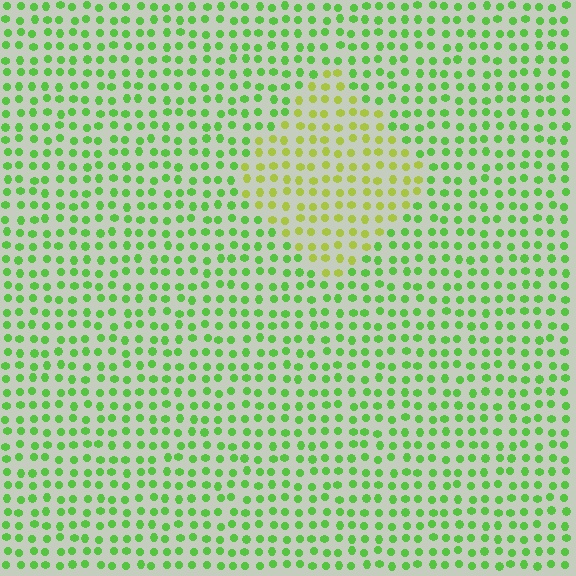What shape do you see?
I see a diamond.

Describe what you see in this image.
The image is filled with small lime elements in a uniform arrangement. A diamond-shaped region is visible where the elements are tinted to a slightly different hue, forming a subtle color boundary.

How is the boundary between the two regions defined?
The boundary is defined purely by a slight shift in hue (about 38 degrees). Spacing, size, and orientation are identical on both sides.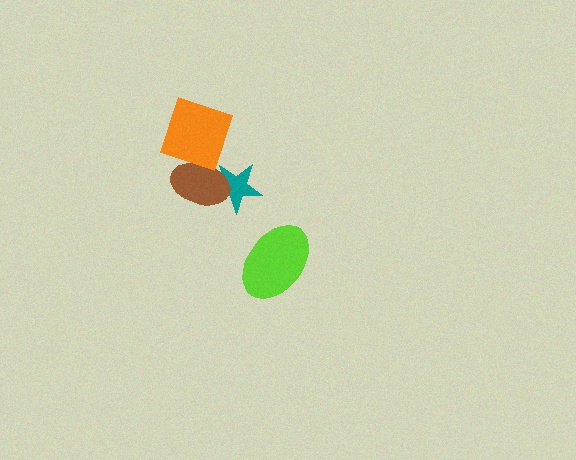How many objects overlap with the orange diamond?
1 object overlaps with the orange diamond.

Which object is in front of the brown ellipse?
The orange diamond is in front of the brown ellipse.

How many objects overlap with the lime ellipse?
0 objects overlap with the lime ellipse.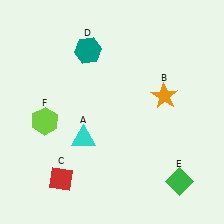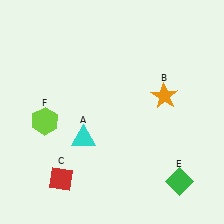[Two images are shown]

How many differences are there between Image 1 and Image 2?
There is 1 difference between the two images.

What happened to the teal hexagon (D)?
The teal hexagon (D) was removed in Image 2. It was in the top-left area of Image 1.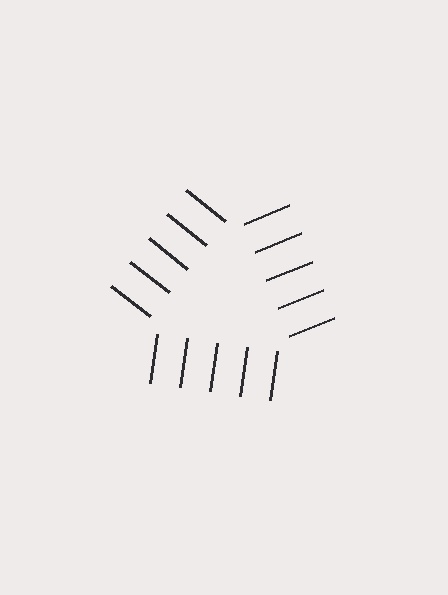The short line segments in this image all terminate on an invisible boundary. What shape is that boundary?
An illusory triangle — the line segments terminate on its edges but no continuous stroke is drawn.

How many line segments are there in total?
15 — 5 along each of the 3 edges.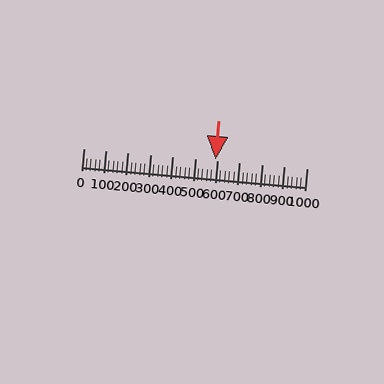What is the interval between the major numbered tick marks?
The major tick marks are spaced 100 units apart.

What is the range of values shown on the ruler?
The ruler shows values from 0 to 1000.